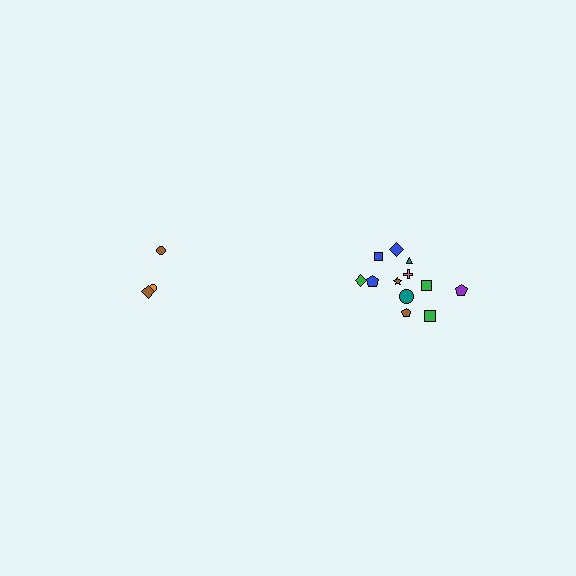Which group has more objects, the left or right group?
The right group.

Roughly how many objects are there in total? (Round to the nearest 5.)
Roughly 15 objects in total.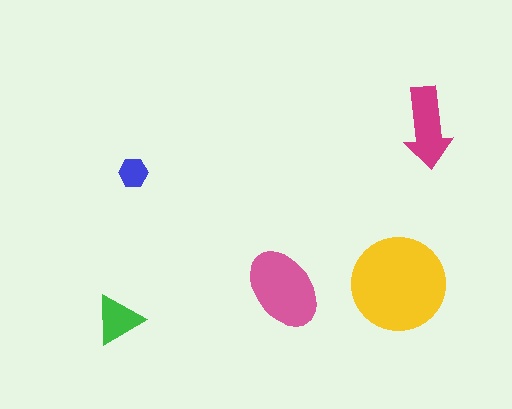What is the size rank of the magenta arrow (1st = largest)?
3rd.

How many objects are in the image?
There are 5 objects in the image.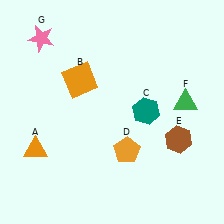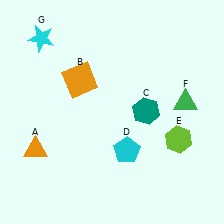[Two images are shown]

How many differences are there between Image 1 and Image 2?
There are 3 differences between the two images.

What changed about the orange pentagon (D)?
In Image 1, D is orange. In Image 2, it changed to cyan.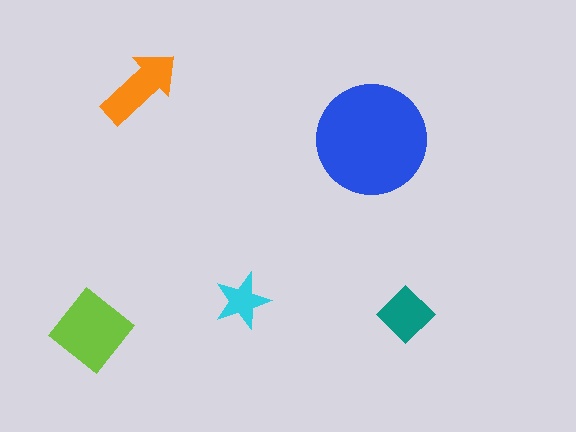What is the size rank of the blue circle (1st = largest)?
1st.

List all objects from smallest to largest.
The cyan star, the teal diamond, the orange arrow, the lime diamond, the blue circle.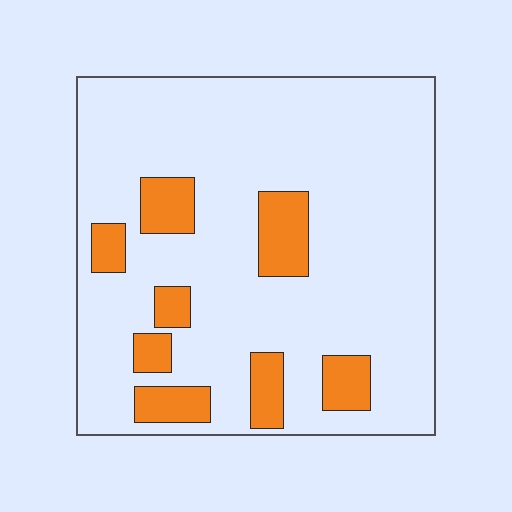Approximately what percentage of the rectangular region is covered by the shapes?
Approximately 15%.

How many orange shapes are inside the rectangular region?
8.